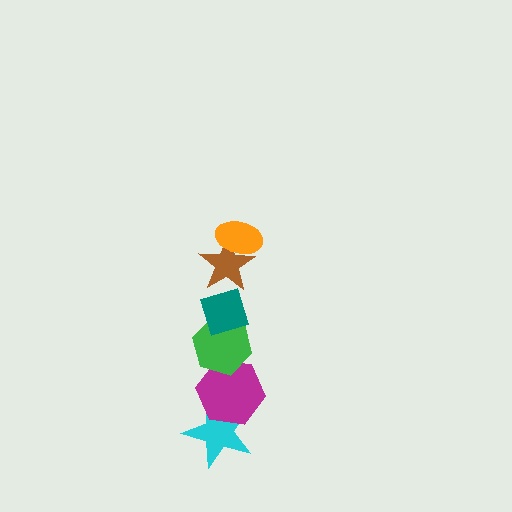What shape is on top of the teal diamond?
The brown star is on top of the teal diamond.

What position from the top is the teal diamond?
The teal diamond is 3rd from the top.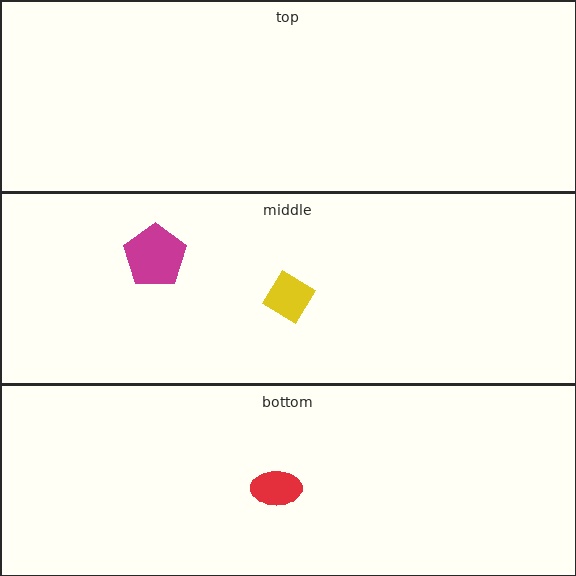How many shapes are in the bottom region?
1.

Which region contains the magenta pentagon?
The middle region.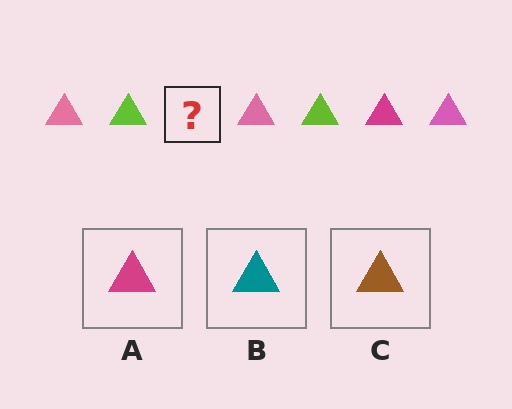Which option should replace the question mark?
Option A.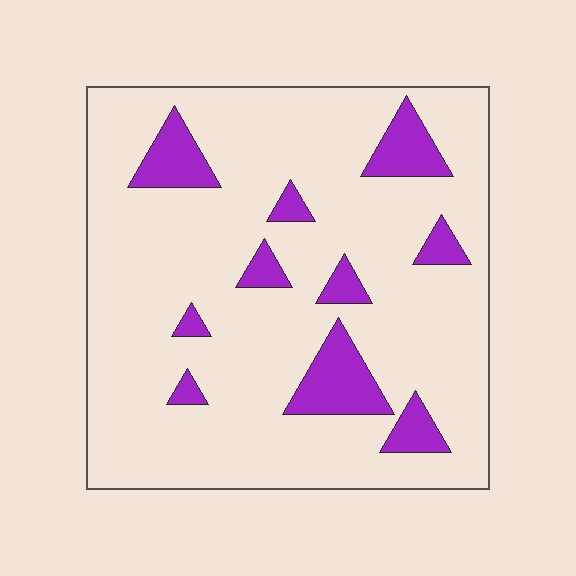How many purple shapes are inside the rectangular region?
10.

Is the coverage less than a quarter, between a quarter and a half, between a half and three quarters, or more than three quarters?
Less than a quarter.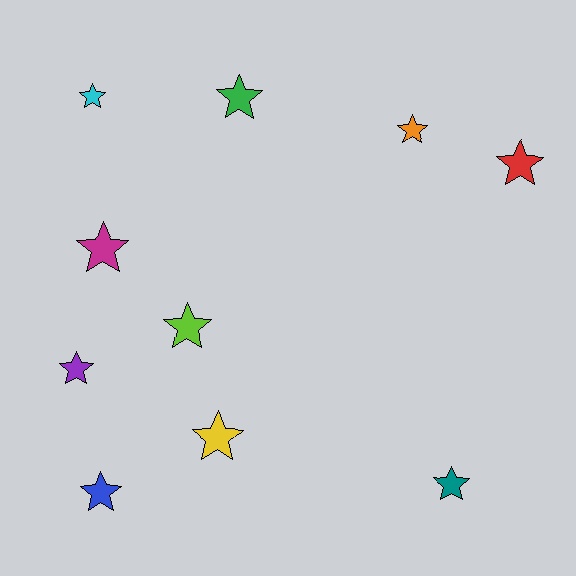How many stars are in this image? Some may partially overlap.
There are 10 stars.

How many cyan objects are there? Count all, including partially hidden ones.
There is 1 cyan object.